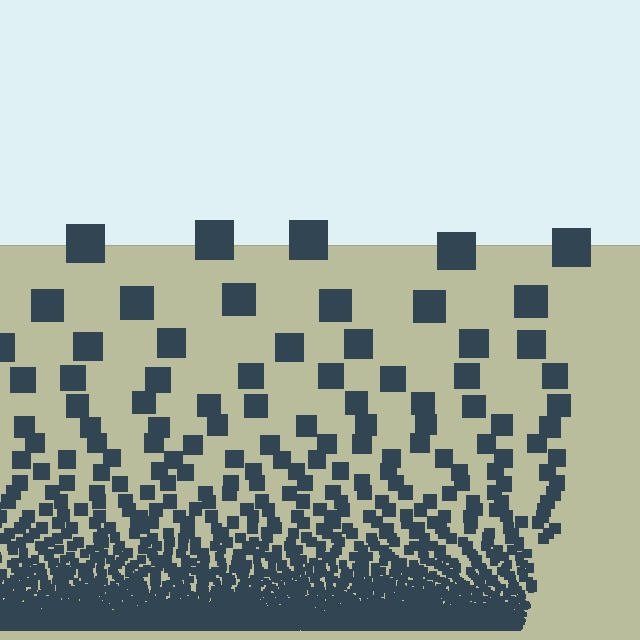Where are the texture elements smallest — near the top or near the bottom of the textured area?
Near the bottom.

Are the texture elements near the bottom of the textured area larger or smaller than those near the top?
Smaller. The gradient is inverted — elements near the bottom are smaller and denser.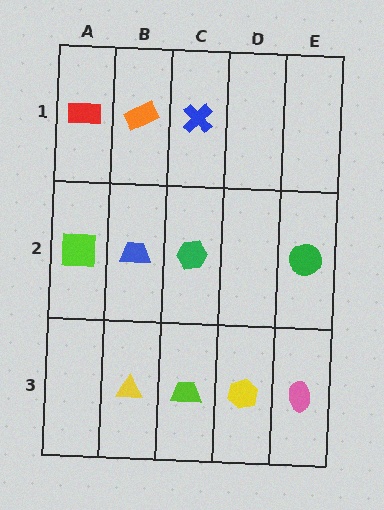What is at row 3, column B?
A yellow triangle.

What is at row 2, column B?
A blue trapezoid.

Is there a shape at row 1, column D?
No, that cell is empty.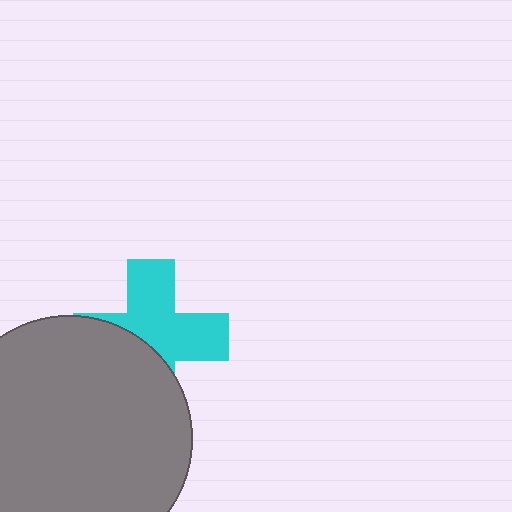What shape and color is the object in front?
The object in front is a gray circle.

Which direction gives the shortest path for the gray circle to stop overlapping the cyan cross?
Moving down gives the shortest separation.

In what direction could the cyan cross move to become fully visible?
The cyan cross could move up. That would shift it out from behind the gray circle entirely.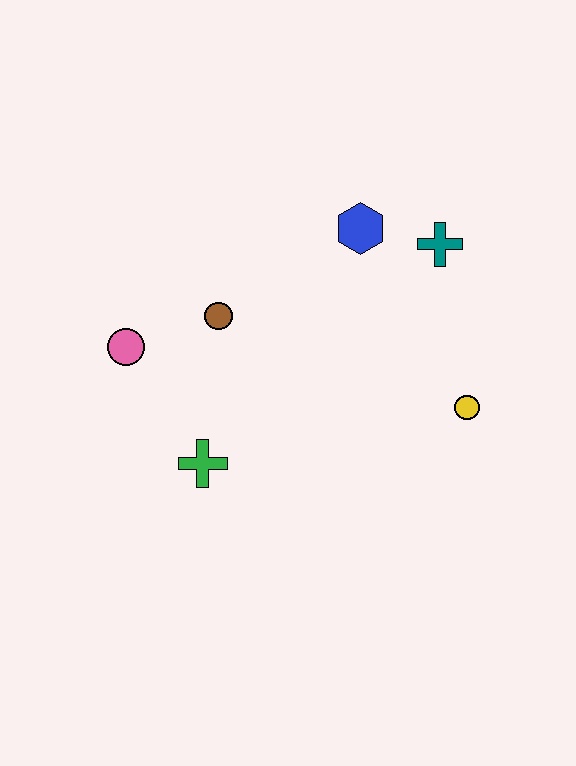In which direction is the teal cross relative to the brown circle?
The teal cross is to the right of the brown circle.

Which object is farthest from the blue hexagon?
The green cross is farthest from the blue hexagon.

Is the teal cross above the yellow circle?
Yes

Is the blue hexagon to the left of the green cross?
No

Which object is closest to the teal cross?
The blue hexagon is closest to the teal cross.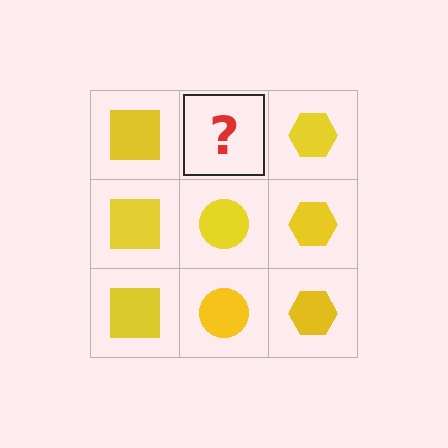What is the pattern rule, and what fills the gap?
The rule is that each column has a consistent shape. The gap should be filled with a yellow circle.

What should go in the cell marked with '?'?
The missing cell should contain a yellow circle.